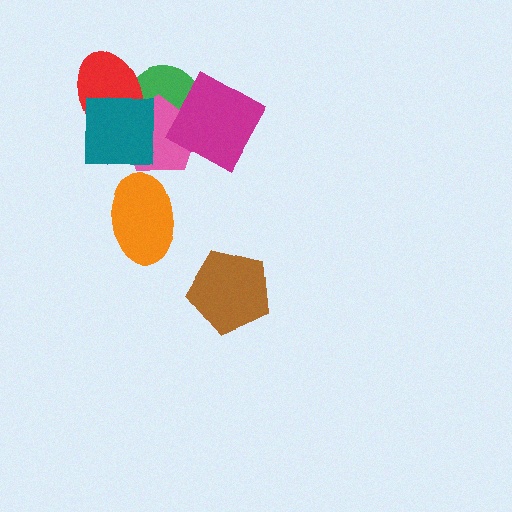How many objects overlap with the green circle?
4 objects overlap with the green circle.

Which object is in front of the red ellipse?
The teal square is in front of the red ellipse.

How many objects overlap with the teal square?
3 objects overlap with the teal square.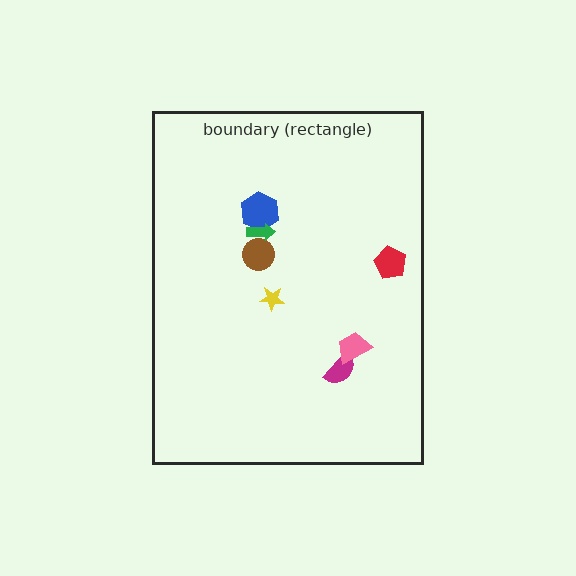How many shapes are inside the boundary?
7 inside, 0 outside.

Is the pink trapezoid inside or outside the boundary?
Inside.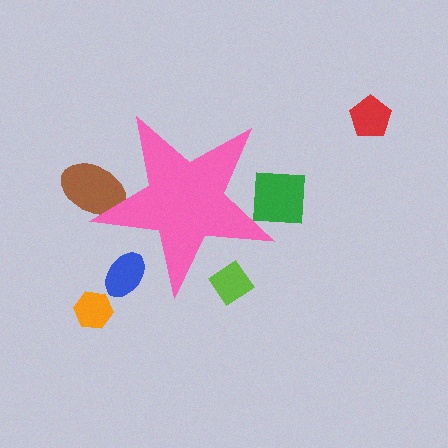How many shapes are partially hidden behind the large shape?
4 shapes are partially hidden.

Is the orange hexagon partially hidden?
No, the orange hexagon is fully visible.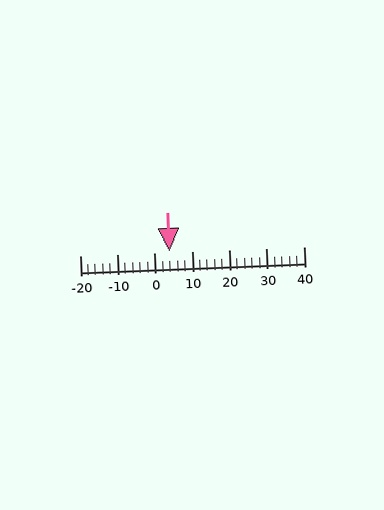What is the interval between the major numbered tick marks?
The major tick marks are spaced 10 units apart.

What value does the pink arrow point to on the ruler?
The pink arrow points to approximately 4.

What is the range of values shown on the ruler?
The ruler shows values from -20 to 40.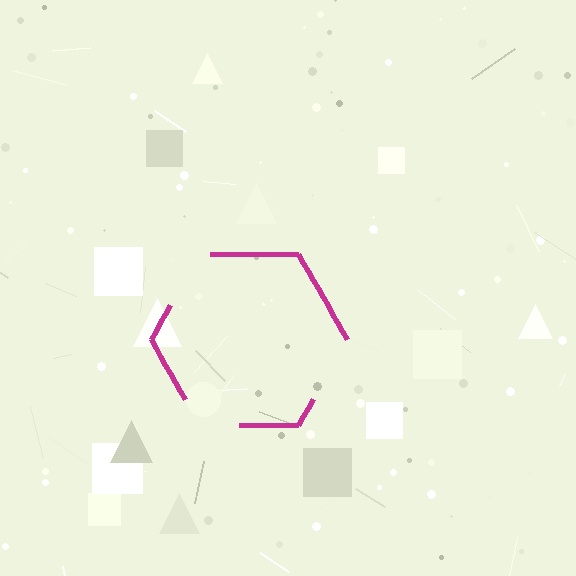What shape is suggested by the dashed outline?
The dashed outline suggests a hexagon.